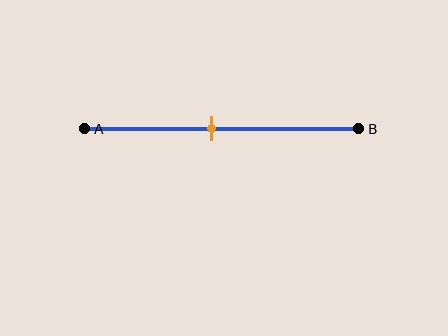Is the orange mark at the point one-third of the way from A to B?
No, the mark is at about 45% from A, not at the 33% one-third point.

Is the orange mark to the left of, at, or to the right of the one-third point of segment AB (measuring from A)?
The orange mark is to the right of the one-third point of segment AB.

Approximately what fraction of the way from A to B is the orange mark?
The orange mark is approximately 45% of the way from A to B.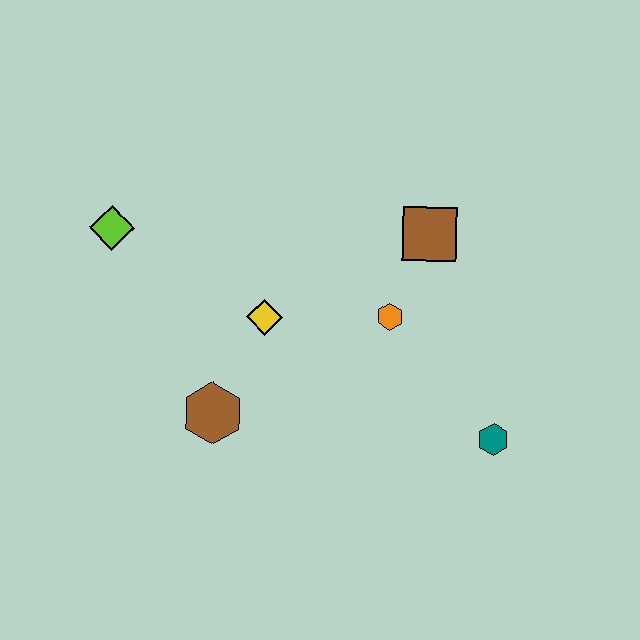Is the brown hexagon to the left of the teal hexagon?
Yes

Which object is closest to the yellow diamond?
The brown hexagon is closest to the yellow diamond.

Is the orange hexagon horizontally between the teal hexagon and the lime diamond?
Yes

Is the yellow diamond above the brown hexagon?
Yes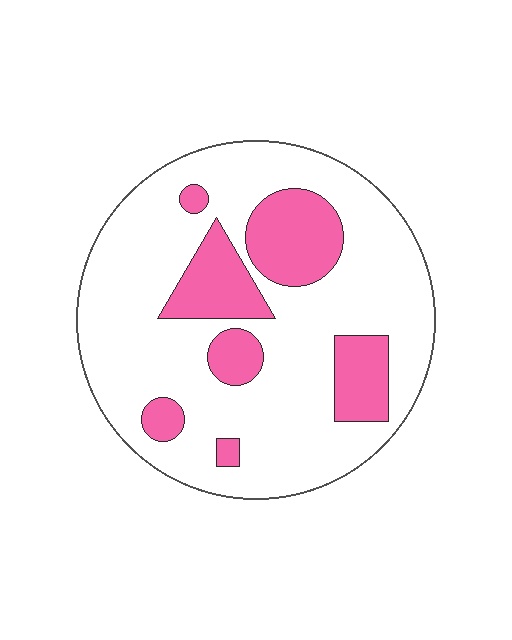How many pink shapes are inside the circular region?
7.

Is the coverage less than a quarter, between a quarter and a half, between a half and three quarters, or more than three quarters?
Less than a quarter.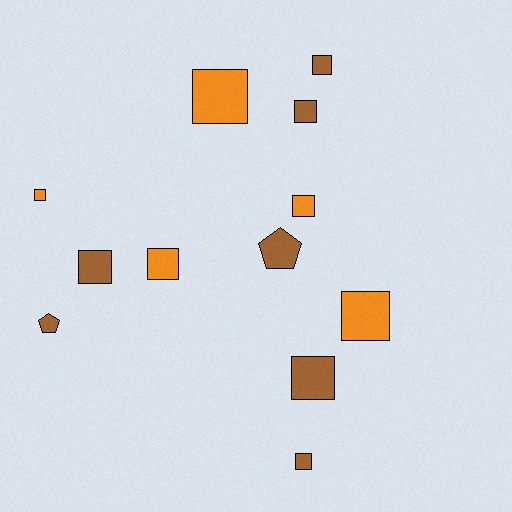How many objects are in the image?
There are 12 objects.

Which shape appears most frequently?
Square, with 10 objects.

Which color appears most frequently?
Brown, with 7 objects.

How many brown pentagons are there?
There are 2 brown pentagons.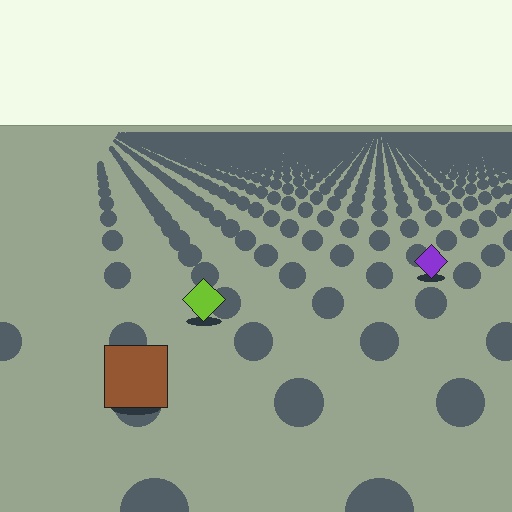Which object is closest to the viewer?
The brown square is closest. The texture marks near it are larger and more spread out.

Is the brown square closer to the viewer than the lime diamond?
Yes. The brown square is closer — you can tell from the texture gradient: the ground texture is coarser near it.